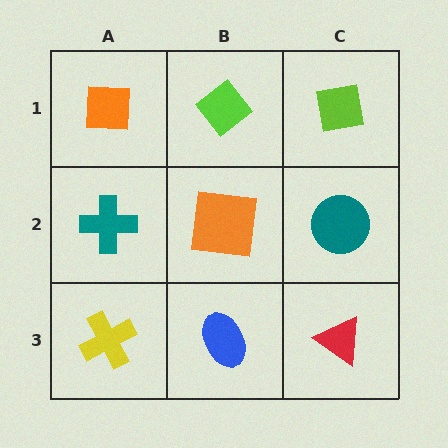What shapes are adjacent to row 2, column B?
A lime diamond (row 1, column B), a blue ellipse (row 3, column B), a teal cross (row 2, column A), a teal circle (row 2, column C).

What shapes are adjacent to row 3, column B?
An orange square (row 2, column B), a yellow cross (row 3, column A), a red triangle (row 3, column C).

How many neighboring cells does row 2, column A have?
3.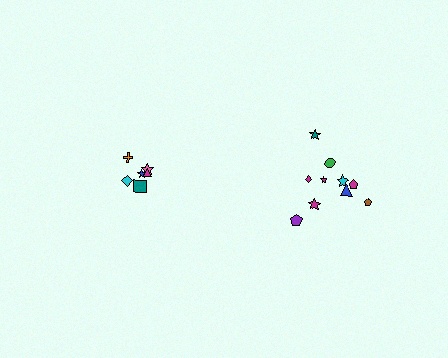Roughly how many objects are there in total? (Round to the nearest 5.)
Roughly 15 objects in total.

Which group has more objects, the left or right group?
The right group.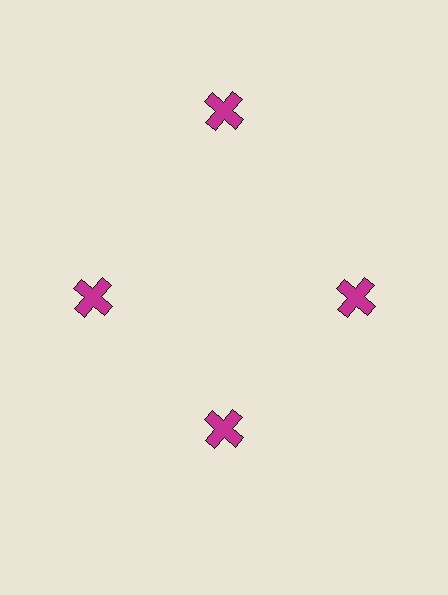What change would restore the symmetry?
The symmetry would be restored by moving it inward, back onto the ring so that all 4 crosses sit at equal angles and equal distance from the center.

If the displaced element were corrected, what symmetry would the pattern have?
It would have 4-fold rotational symmetry — the pattern would map onto itself every 90 degrees.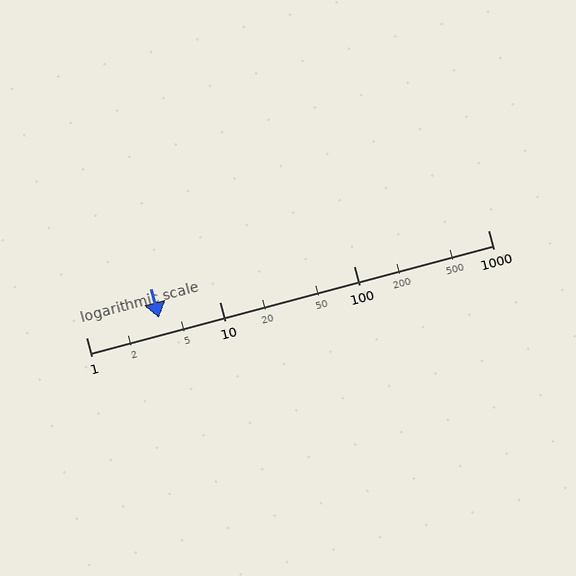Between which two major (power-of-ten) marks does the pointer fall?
The pointer is between 1 and 10.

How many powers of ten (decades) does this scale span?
The scale spans 3 decades, from 1 to 1000.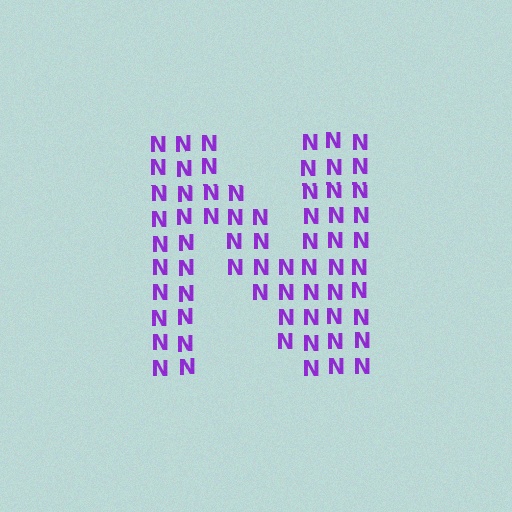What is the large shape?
The large shape is the letter N.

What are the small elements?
The small elements are letter N's.